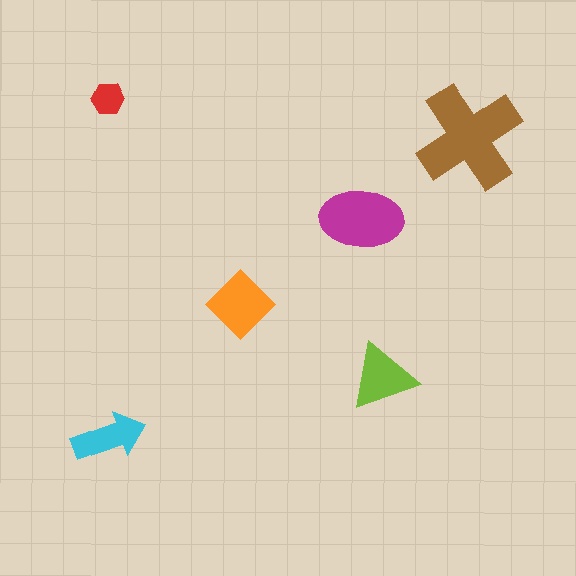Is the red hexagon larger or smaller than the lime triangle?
Smaller.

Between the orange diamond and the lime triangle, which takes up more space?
The orange diamond.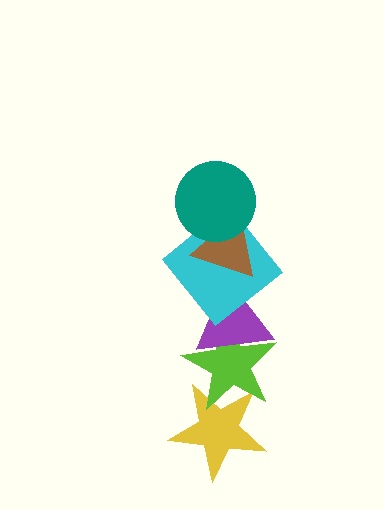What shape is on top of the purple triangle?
The cyan diamond is on top of the purple triangle.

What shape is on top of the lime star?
The purple triangle is on top of the lime star.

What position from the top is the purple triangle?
The purple triangle is 4th from the top.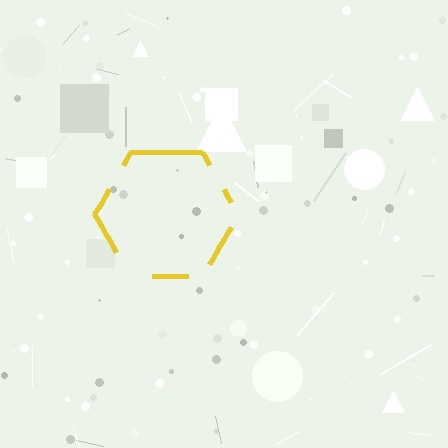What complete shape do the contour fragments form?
The contour fragments form a hexagon.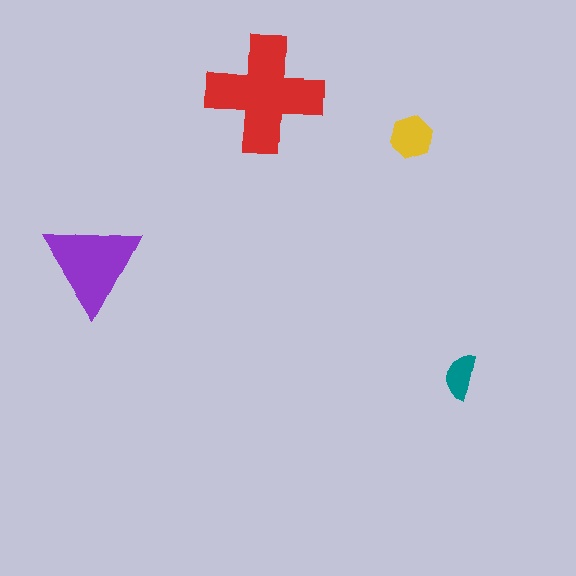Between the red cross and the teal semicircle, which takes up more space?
The red cross.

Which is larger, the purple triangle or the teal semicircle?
The purple triangle.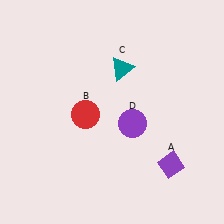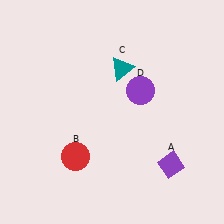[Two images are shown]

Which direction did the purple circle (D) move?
The purple circle (D) moved up.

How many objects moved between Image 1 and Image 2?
2 objects moved between the two images.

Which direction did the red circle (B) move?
The red circle (B) moved down.